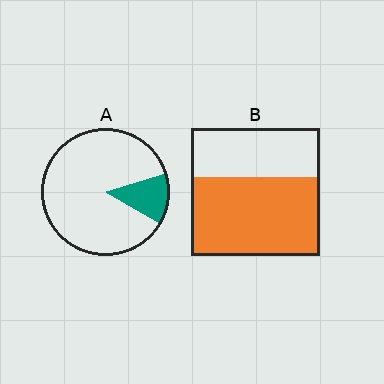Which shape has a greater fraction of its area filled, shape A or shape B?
Shape B.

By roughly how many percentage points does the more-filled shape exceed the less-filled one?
By roughly 50 percentage points (B over A).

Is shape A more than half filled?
No.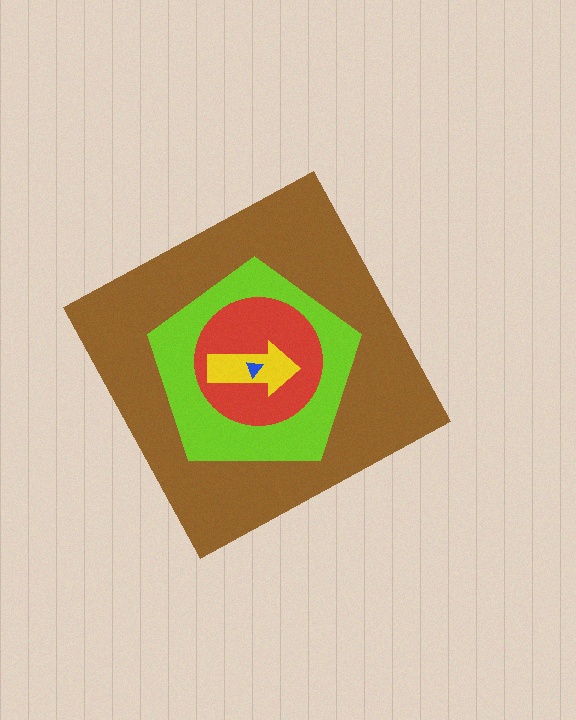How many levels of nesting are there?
5.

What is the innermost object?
The blue triangle.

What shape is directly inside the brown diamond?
The lime pentagon.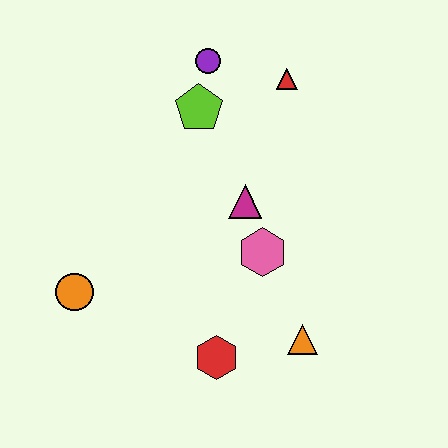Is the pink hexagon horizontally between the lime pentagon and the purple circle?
No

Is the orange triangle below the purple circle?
Yes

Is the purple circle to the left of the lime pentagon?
No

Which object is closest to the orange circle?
The red hexagon is closest to the orange circle.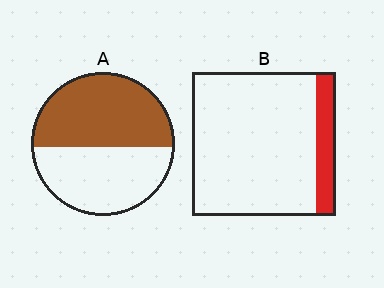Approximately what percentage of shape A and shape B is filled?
A is approximately 55% and B is approximately 15%.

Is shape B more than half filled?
No.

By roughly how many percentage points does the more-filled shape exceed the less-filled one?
By roughly 40 percentage points (A over B).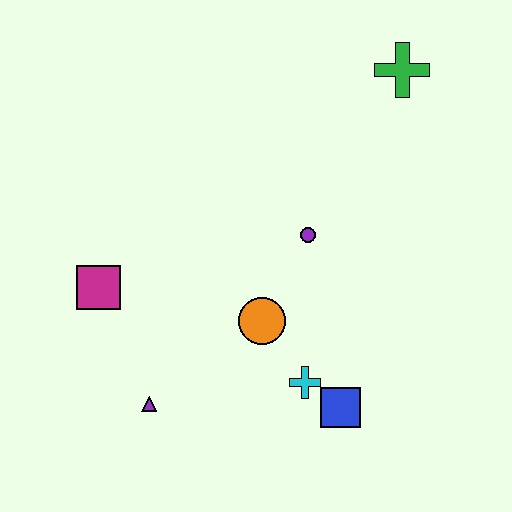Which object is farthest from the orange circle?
The green cross is farthest from the orange circle.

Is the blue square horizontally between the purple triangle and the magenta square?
No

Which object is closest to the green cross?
The purple circle is closest to the green cross.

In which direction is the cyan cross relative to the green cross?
The cyan cross is below the green cross.